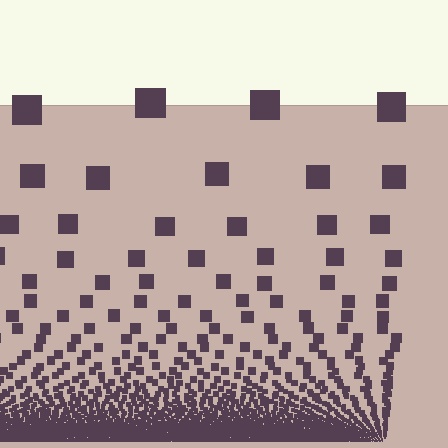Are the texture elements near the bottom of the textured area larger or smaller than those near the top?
Smaller. The gradient is inverted — elements near the bottom are smaller and denser.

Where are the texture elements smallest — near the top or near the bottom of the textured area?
Near the bottom.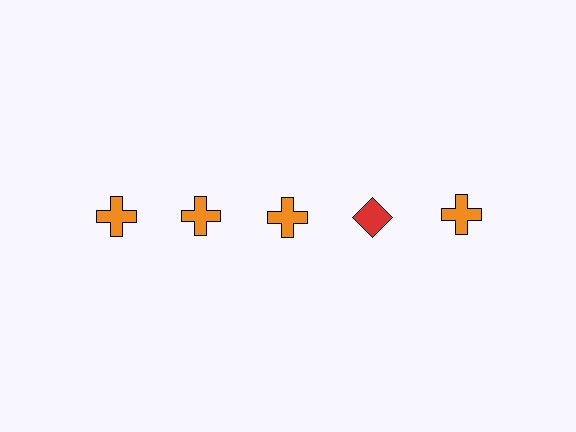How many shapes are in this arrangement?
There are 5 shapes arranged in a grid pattern.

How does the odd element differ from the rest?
It differs in both color (red instead of orange) and shape (diamond instead of cross).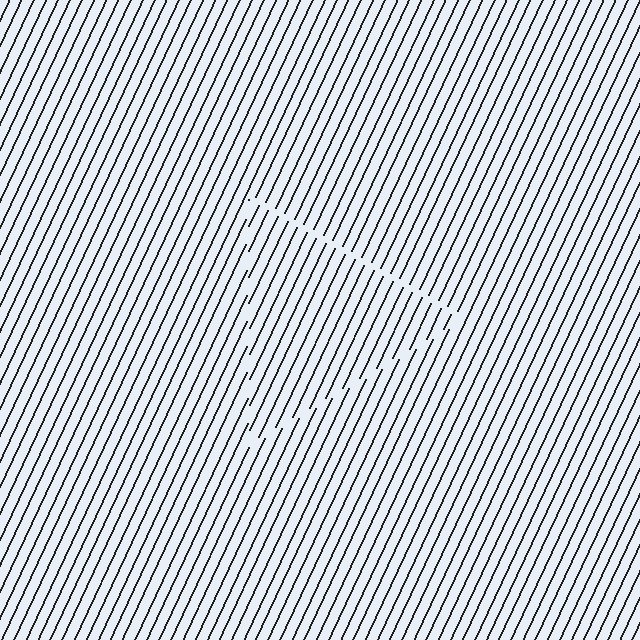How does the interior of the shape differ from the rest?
The interior of the shape contains the same grating, shifted by half a period — the contour is defined by the phase discontinuity where line-ends from the inner and outer gratings abut.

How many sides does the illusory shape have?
3 sides — the line-ends trace a triangle.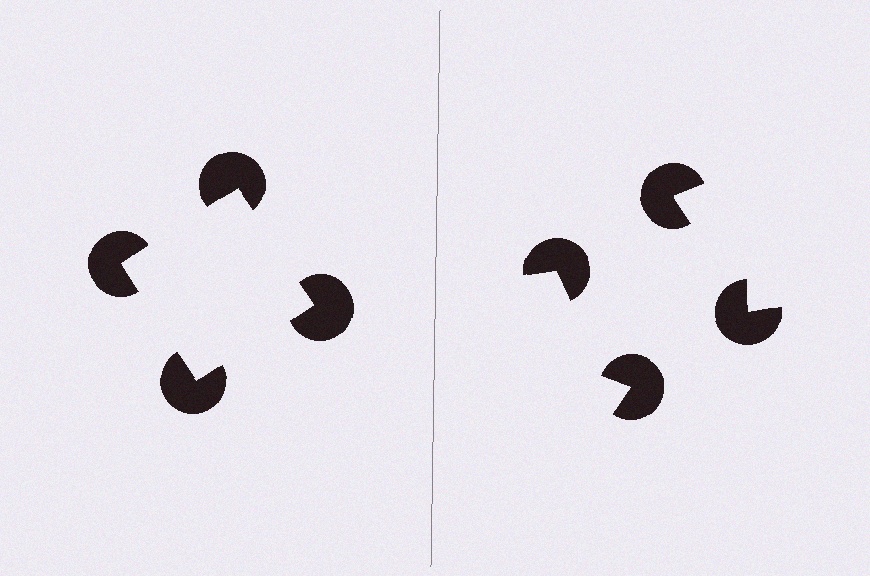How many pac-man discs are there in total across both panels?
8 — 4 on each side.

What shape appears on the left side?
An illusory square.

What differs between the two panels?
The pac-man discs are positioned identically on both sides; only the wedge orientations differ. On the left they align to a square; on the right they are misaligned.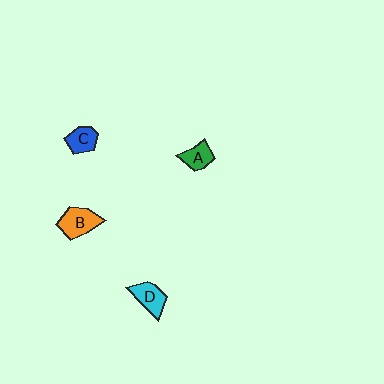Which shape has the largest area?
Shape B (orange).